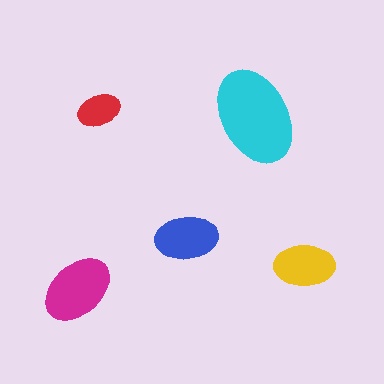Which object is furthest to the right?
The yellow ellipse is rightmost.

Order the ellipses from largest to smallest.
the cyan one, the magenta one, the blue one, the yellow one, the red one.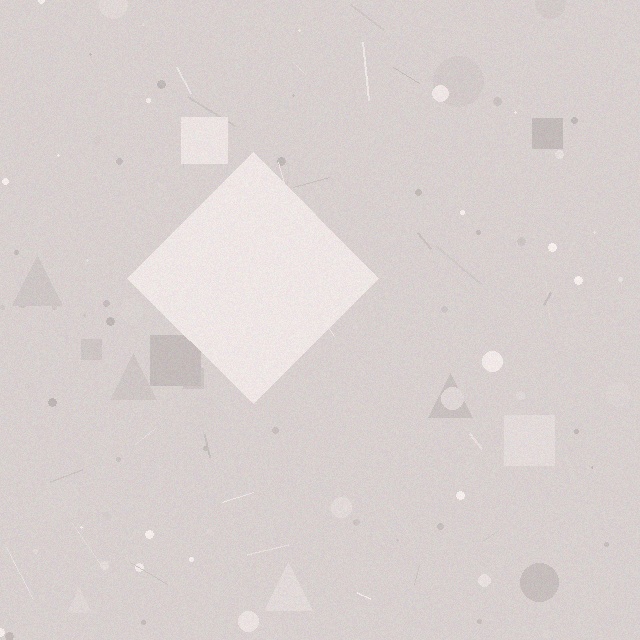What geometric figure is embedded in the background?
A diamond is embedded in the background.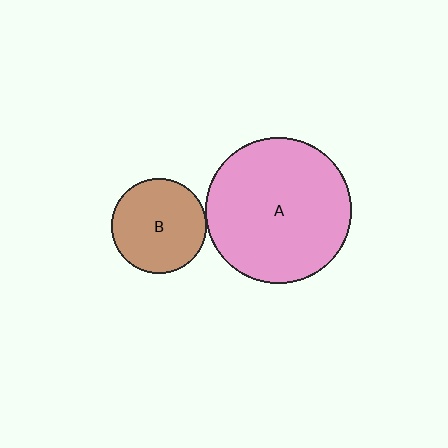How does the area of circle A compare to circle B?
Approximately 2.4 times.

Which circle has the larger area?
Circle A (pink).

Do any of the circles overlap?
No, none of the circles overlap.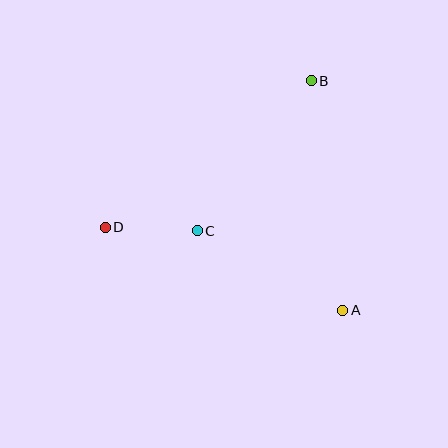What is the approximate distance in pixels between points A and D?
The distance between A and D is approximately 251 pixels.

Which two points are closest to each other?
Points C and D are closest to each other.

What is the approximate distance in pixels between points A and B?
The distance between A and B is approximately 231 pixels.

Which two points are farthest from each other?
Points B and D are farthest from each other.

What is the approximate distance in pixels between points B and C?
The distance between B and C is approximately 188 pixels.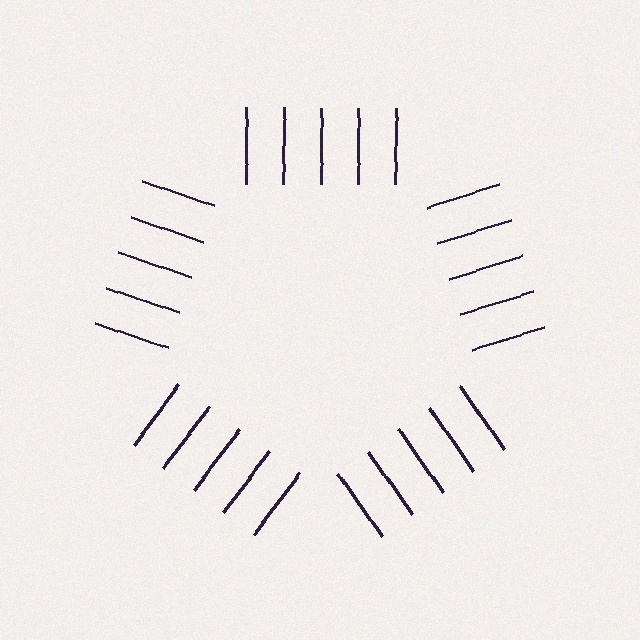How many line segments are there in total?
25 — 5 along each of the 5 edges.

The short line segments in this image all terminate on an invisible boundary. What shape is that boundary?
An illusory pentagon — the line segments terminate on its edges but no continuous stroke is drawn.